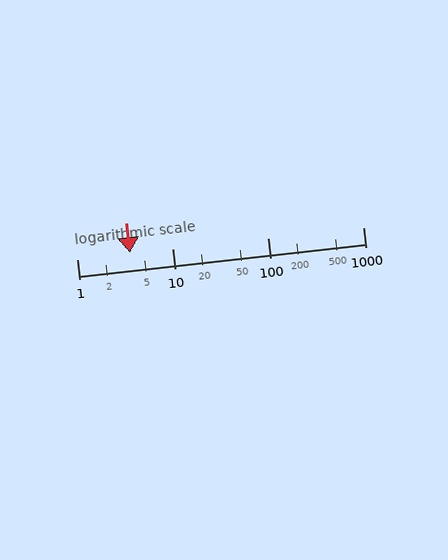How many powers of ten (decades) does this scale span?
The scale spans 3 decades, from 1 to 1000.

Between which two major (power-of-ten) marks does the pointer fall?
The pointer is between 1 and 10.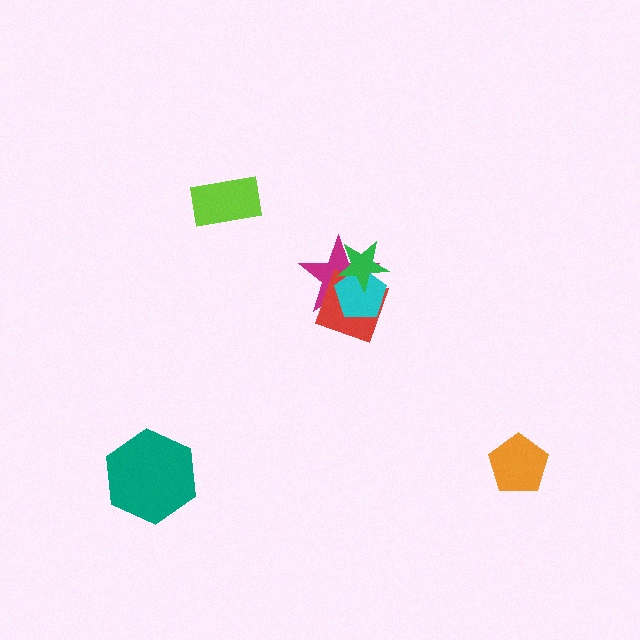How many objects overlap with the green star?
3 objects overlap with the green star.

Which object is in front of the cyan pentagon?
The green star is in front of the cyan pentagon.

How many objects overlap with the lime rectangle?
0 objects overlap with the lime rectangle.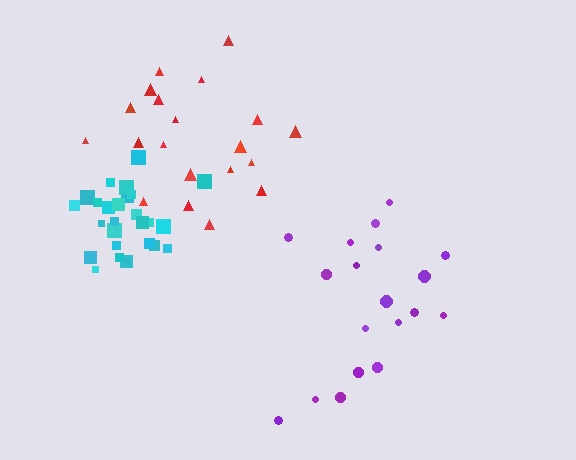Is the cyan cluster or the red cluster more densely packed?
Cyan.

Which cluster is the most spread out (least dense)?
Purple.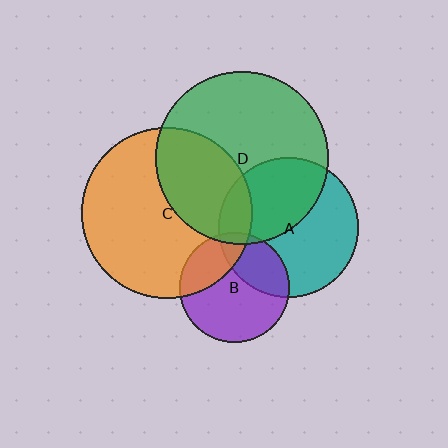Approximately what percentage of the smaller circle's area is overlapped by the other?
Approximately 35%.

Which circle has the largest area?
Circle D (green).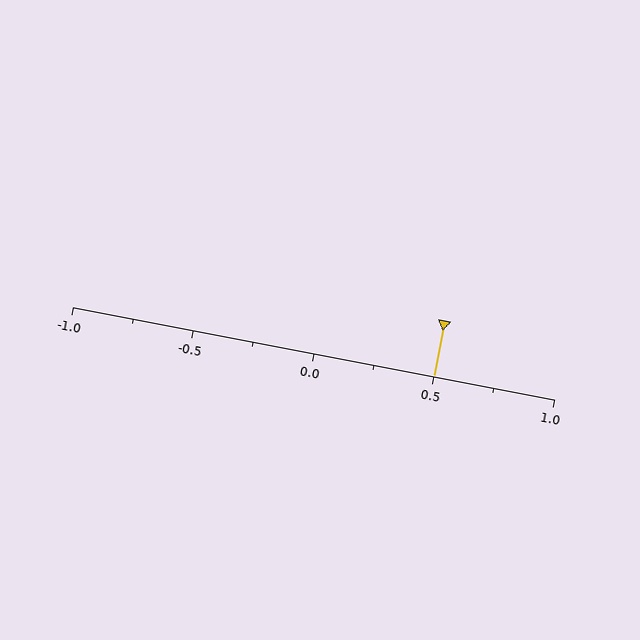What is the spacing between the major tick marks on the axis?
The major ticks are spaced 0.5 apart.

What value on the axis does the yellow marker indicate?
The marker indicates approximately 0.5.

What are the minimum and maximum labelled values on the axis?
The axis runs from -1.0 to 1.0.